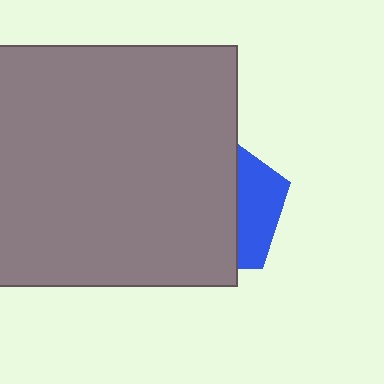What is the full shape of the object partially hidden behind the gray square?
The partially hidden object is a blue pentagon.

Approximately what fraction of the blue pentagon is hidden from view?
Roughly 69% of the blue pentagon is hidden behind the gray square.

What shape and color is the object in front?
The object in front is a gray square.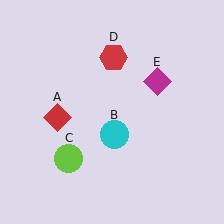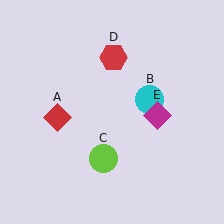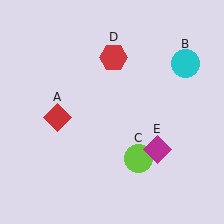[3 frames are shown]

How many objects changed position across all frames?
3 objects changed position: cyan circle (object B), lime circle (object C), magenta diamond (object E).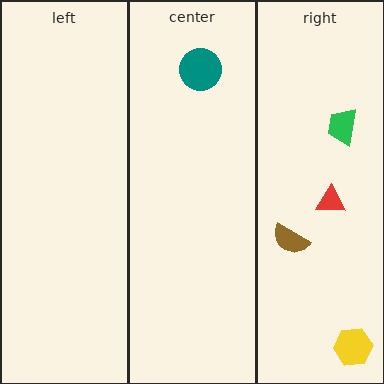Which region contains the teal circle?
The center region.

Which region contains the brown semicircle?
The right region.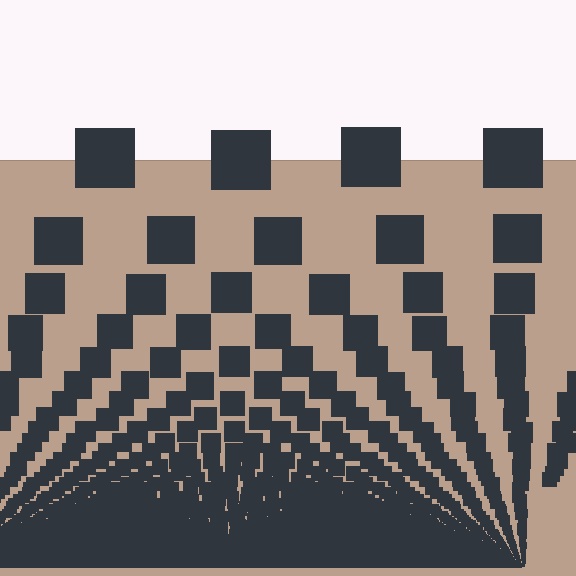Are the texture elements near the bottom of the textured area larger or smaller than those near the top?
Smaller. The gradient is inverted — elements near the bottom are smaller and denser.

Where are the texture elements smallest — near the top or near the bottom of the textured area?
Near the bottom.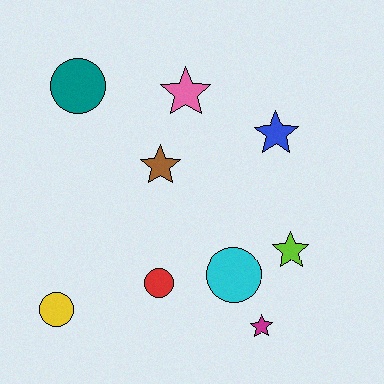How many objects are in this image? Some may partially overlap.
There are 9 objects.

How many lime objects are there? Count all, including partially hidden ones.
There is 1 lime object.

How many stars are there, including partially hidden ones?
There are 5 stars.